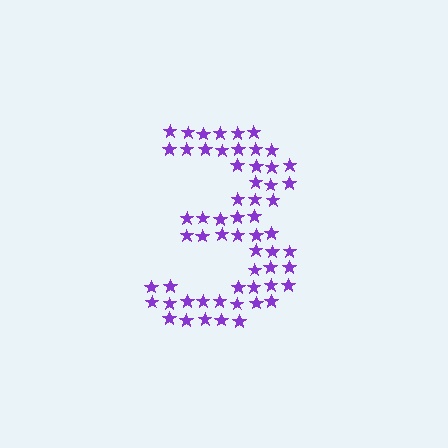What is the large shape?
The large shape is the digit 3.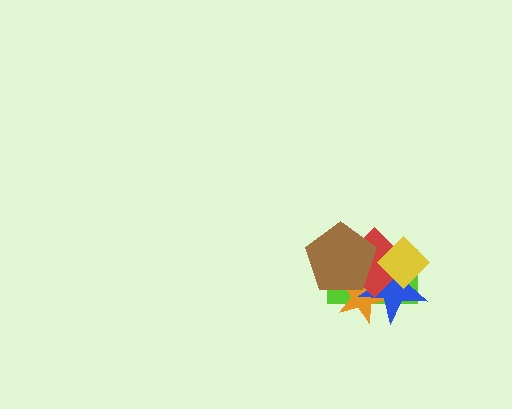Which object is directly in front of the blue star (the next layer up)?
The red diamond is directly in front of the blue star.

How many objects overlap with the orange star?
4 objects overlap with the orange star.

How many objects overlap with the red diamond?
5 objects overlap with the red diamond.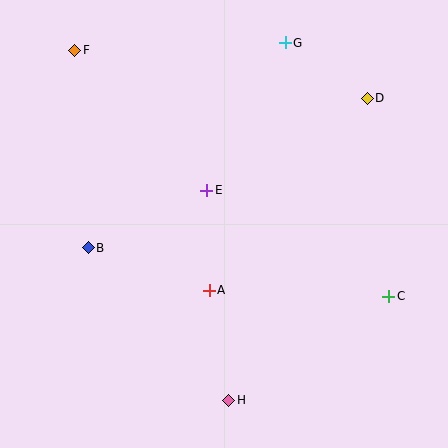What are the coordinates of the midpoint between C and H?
The midpoint between C and H is at (309, 348).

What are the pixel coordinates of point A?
Point A is at (209, 290).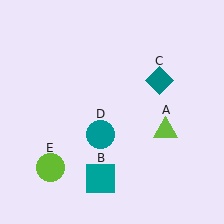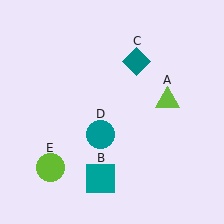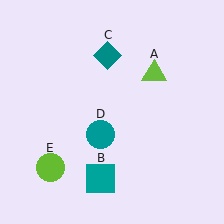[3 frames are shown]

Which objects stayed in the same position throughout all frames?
Teal square (object B) and teal circle (object D) and lime circle (object E) remained stationary.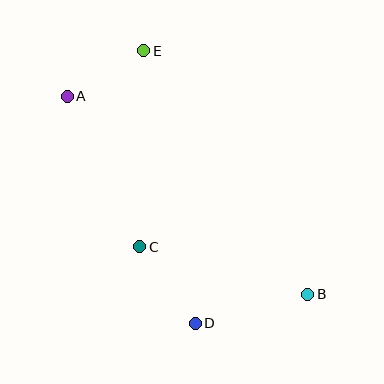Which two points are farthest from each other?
Points A and B are farthest from each other.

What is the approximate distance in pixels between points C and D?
The distance between C and D is approximately 94 pixels.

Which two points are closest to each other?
Points A and E are closest to each other.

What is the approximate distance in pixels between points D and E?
The distance between D and E is approximately 277 pixels.